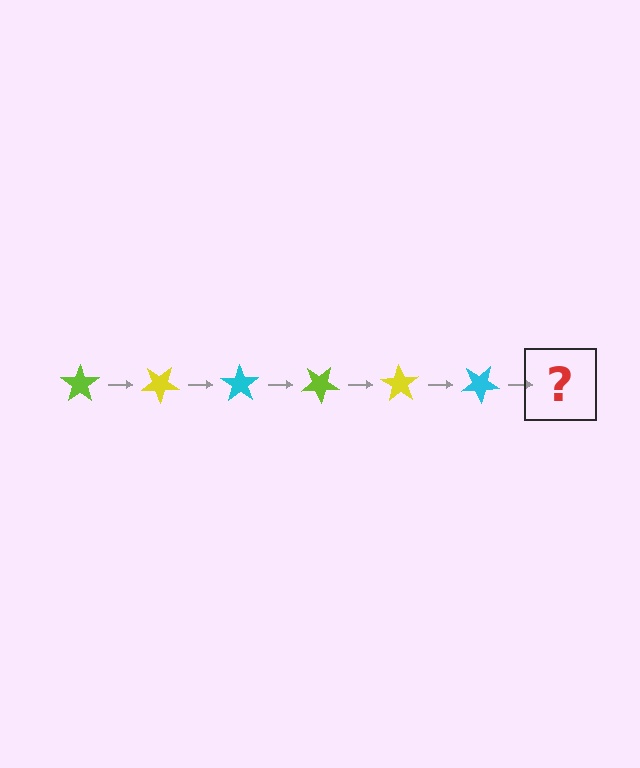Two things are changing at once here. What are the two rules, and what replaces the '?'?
The two rules are that it rotates 35 degrees each step and the color cycles through lime, yellow, and cyan. The '?' should be a lime star, rotated 210 degrees from the start.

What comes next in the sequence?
The next element should be a lime star, rotated 210 degrees from the start.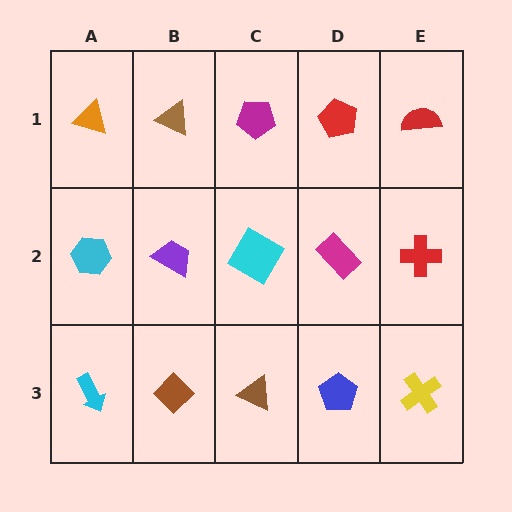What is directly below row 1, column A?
A cyan hexagon.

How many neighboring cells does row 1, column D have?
3.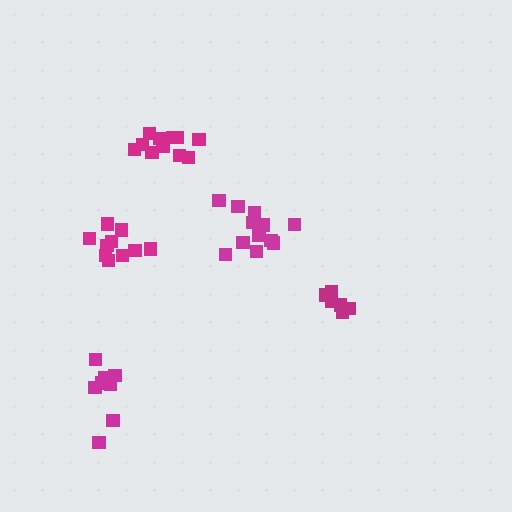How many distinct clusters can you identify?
There are 5 distinct clusters.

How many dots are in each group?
Group 1: 11 dots, Group 2: 6 dots, Group 3: 12 dots, Group 4: 8 dots, Group 5: 10 dots (47 total).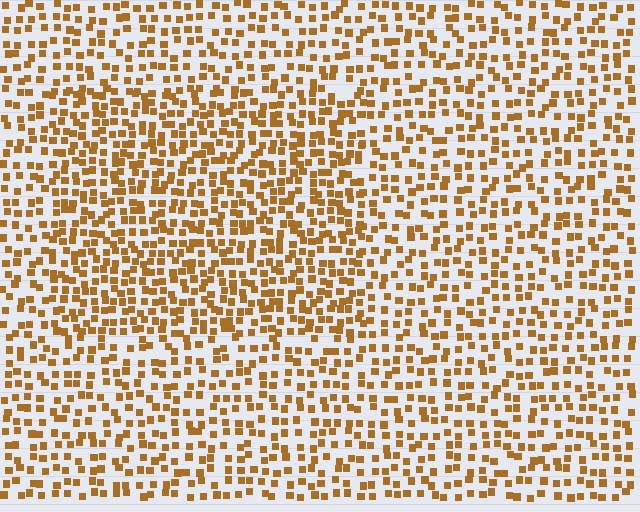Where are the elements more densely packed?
The elements are more densely packed inside the rectangle boundary.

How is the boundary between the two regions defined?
The boundary is defined by a change in element density (approximately 1.5x ratio). All elements are the same color, size, and shape.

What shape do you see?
I see a rectangle.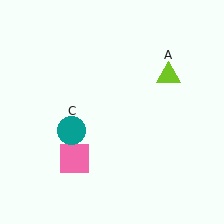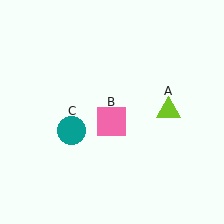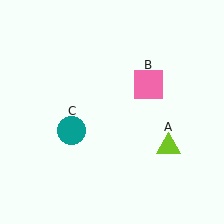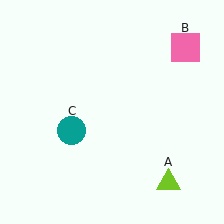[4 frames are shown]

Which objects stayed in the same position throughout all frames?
Teal circle (object C) remained stationary.